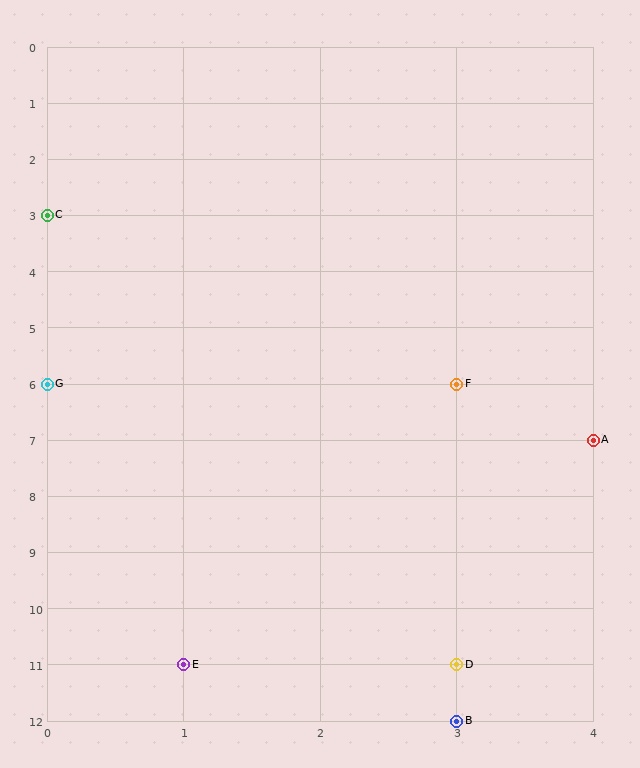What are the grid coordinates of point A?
Point A is at grid coordinates (4, 7).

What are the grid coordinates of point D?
Point D is at grid coordinates (3, 11).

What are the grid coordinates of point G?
Point G is at grid coordinates (0, 6).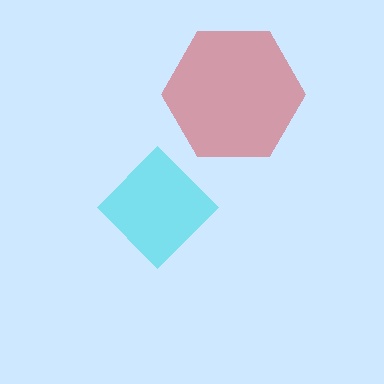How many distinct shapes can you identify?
There are 2 distinct shapes: a red hexagon, a cyan diamond.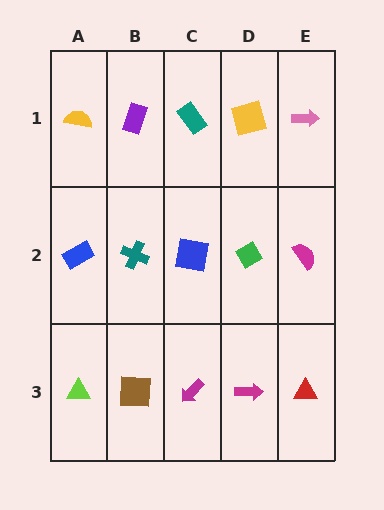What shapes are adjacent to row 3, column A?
A blue rectangle (row 2, column A), a brown square (row 3, column B).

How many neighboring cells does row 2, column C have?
4.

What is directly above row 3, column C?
A blue square.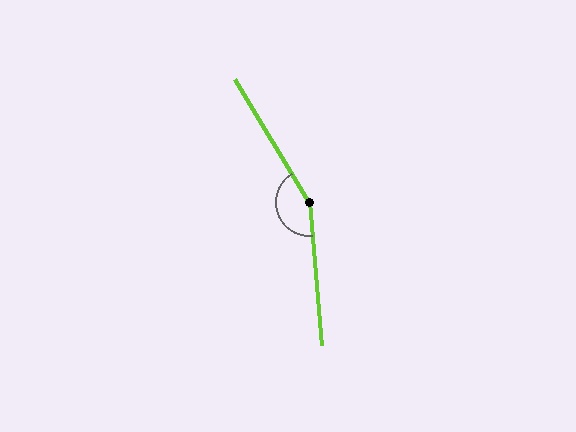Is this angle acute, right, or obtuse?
It is obtuse.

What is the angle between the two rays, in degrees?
Approximately 154 degrees.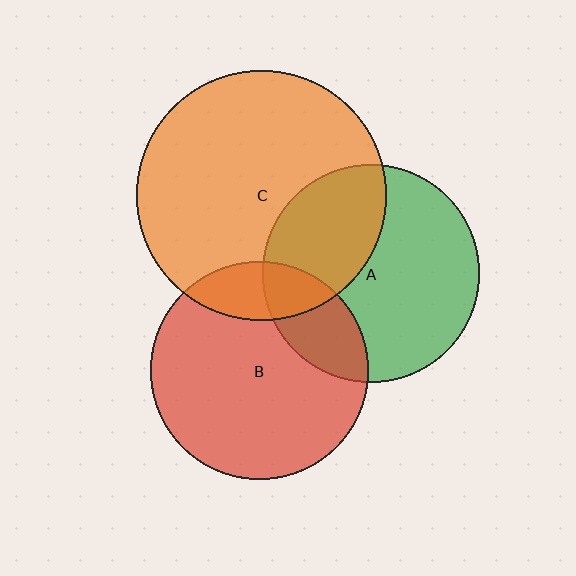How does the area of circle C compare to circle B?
Approximately 1.3 times.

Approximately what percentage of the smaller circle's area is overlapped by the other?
Approximately 15%.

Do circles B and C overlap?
Yes.